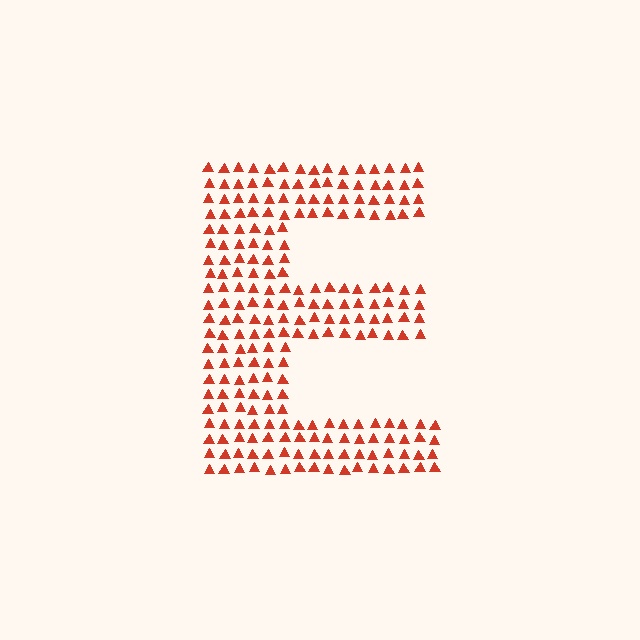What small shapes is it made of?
It is made of small triangles.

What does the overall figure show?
The overall figure shows the letter E.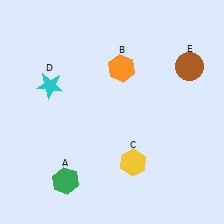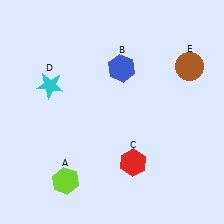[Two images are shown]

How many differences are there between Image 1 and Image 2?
There are 3 differences between the two images.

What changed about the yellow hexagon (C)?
In Image 1, C is yellow. In Image 2, it changed to red.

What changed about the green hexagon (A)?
In Image 1, A is green. In Image 2, it changed to lime.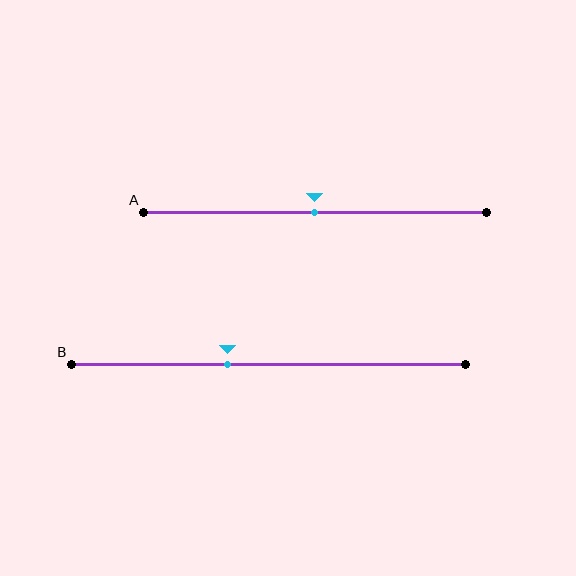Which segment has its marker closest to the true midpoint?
Segment A has its marker closest to the true midpoint.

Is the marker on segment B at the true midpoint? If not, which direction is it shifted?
No, the marker on segment B is shifted to the left by about 10% of the segment length.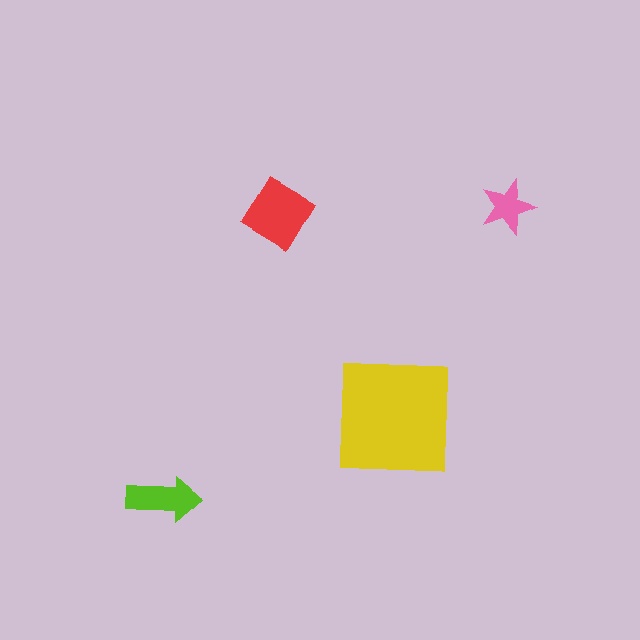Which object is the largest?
The yellow square.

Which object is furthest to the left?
The lime arrow is leftmost.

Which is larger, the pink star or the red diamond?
The red diamond.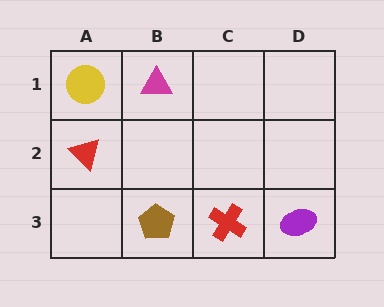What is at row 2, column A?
A red triangle.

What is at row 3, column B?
A brown pentagon.